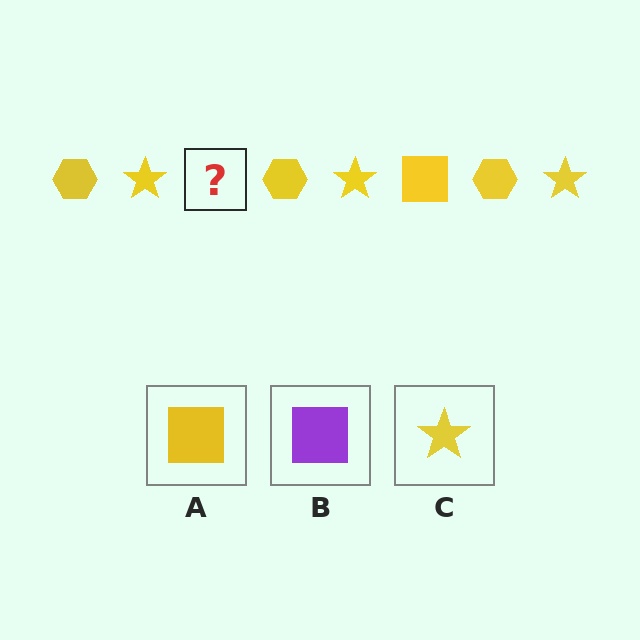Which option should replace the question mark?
Option A.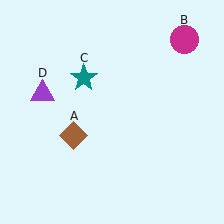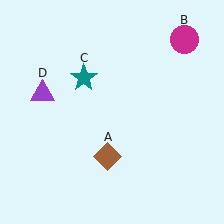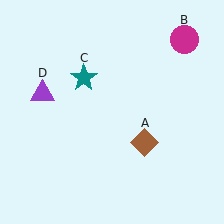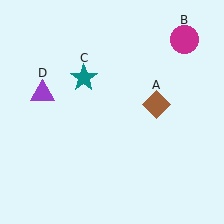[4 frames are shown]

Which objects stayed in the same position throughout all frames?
Magenta circle (object B) and teal star (object C) and purple triangle (object D) remained stationary.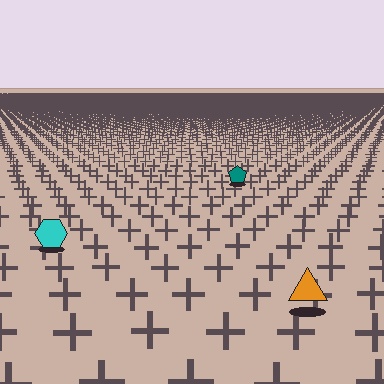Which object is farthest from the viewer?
The teal pentagon is farthest from the viewer. It appears smaller and the ground texture around it is denser.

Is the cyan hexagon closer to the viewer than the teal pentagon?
Yes. The cyan hexagon is closer — you can tell from the texture gradient: the ground texture is coarser near it.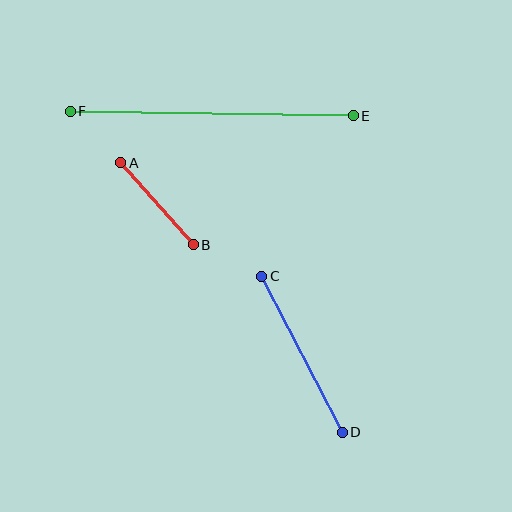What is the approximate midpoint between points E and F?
The midpoint is at approximately (212, 114) pixels.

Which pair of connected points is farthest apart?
Points E and F are farthest apart.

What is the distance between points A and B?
The distance is approximately 110 pixels.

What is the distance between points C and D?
The distance is approximately 175 pixels.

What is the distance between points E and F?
The distance is approximately 283 pixels.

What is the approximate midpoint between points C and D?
The midpoint is at approximately (302, 354) pixels.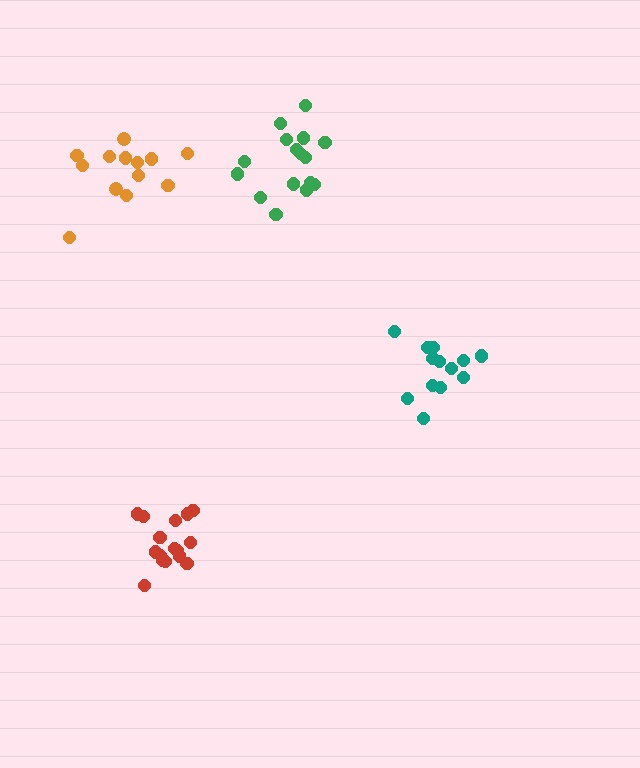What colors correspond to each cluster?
The clusters are colored: green, red, teal, orange.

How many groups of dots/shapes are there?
There are 4 groups.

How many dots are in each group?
Group 1: 16 dots, Group 2: 16 dots, Group 3: 13 dots, Group 4: 13 dots (58 total).